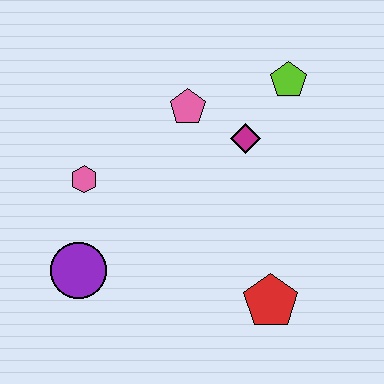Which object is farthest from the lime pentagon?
The purple circle is farthest from the lime pentagon.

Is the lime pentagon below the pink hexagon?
No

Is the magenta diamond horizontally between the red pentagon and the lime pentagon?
No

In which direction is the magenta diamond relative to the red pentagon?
The magenta diamond is above the red pentagon.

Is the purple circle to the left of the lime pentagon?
Yes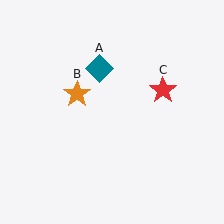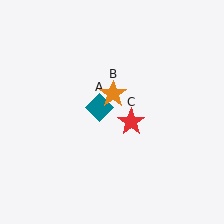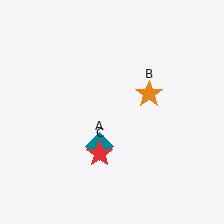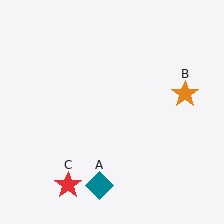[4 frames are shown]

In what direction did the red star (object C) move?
The red star (object C) moved down and to the left.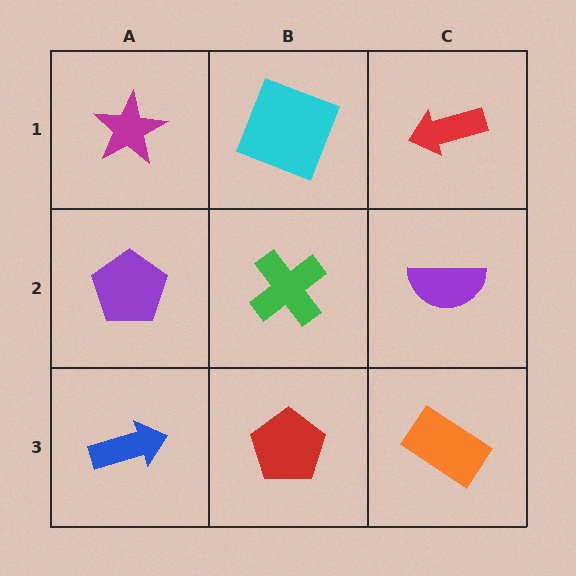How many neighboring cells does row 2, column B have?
4.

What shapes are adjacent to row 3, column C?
A purple semicircle (row 2, column C), a red pentagon (row 3, column B).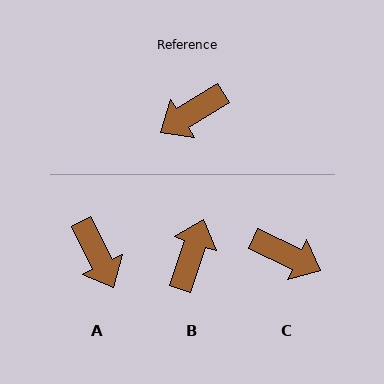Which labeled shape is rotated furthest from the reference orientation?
B, about 140 degrees away.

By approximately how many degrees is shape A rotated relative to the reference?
Approximately 84 degrees counter-clockwise.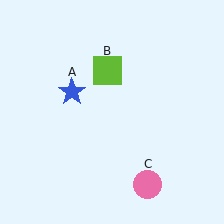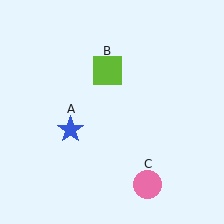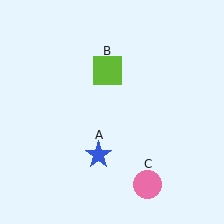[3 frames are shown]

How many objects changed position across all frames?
1 object changed position: blue star (object A).